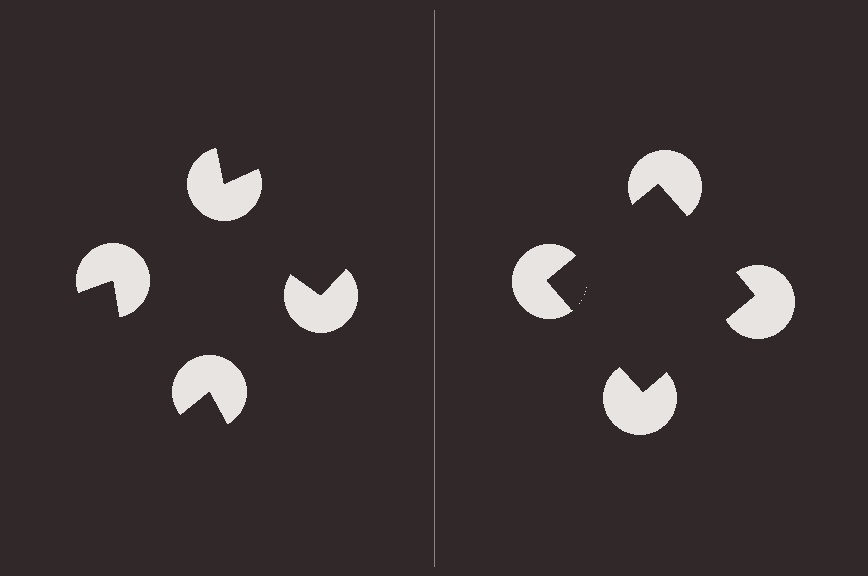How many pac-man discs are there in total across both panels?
8 — 4 on each side.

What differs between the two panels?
The pac-man discs are positioned identically on both sides; only the wedge orientations differ. On the right they align to a square; on the left they are misaligned.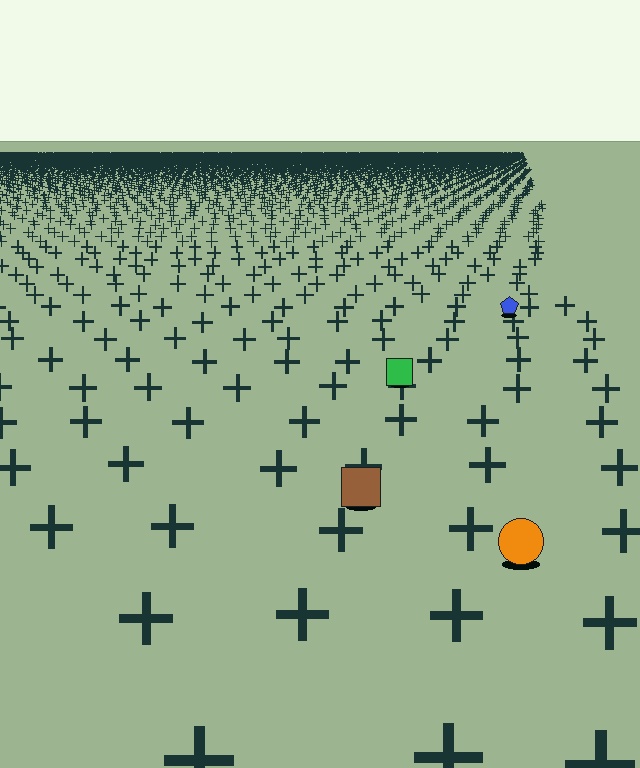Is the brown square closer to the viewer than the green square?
Yes. The brown square is closer — you can tell from the texture gradient: the ground texture is coarser near it.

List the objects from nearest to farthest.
From nearest to farthest: the orange circle, the brown square, the green square, the blue pentagon.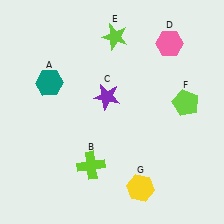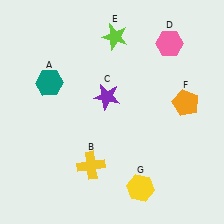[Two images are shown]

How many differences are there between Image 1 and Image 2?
There are 2 differences between the two images.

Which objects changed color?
B changed from lime to yellow. F changed from lime to orange.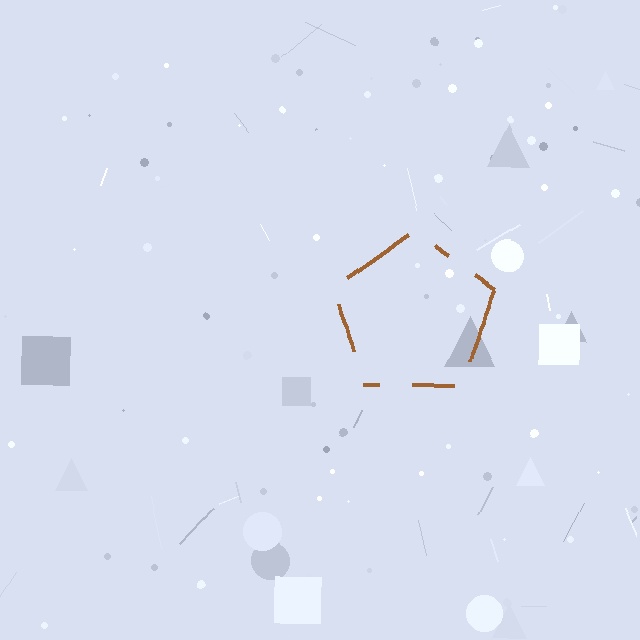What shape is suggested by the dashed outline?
The dashed outline suggests a pentagon.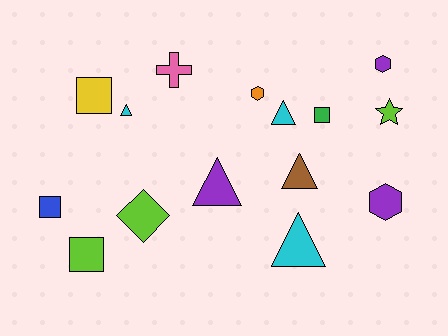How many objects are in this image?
There are 15 objects.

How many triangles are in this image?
There are 5 triangles.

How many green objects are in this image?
There is 1 green object.